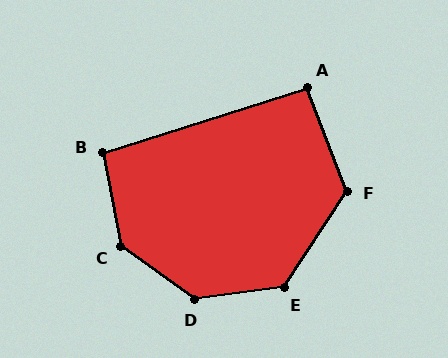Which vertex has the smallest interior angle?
A, at approximately 93 degrees.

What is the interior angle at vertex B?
Approximately 97 degrees (obtuse).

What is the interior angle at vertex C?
Approximately 136 degrees (obtuse).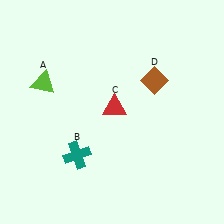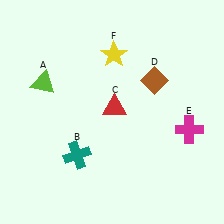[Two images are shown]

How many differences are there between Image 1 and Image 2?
There are 2 differences between the two images.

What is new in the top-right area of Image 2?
A yellow star (F) was added in the top-right area of Image 2.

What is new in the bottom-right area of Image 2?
A magenta cross (E) was added in the bottom-right area of Image 2.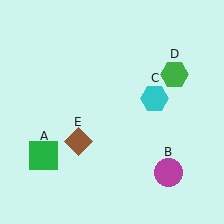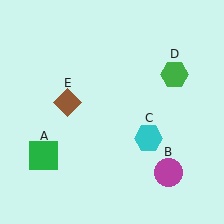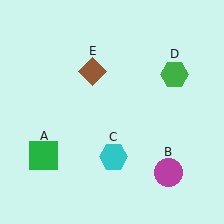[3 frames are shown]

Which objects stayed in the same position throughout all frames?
Green square (object A) and magenta circle (object B) and green hexagon (object D) remained stationary.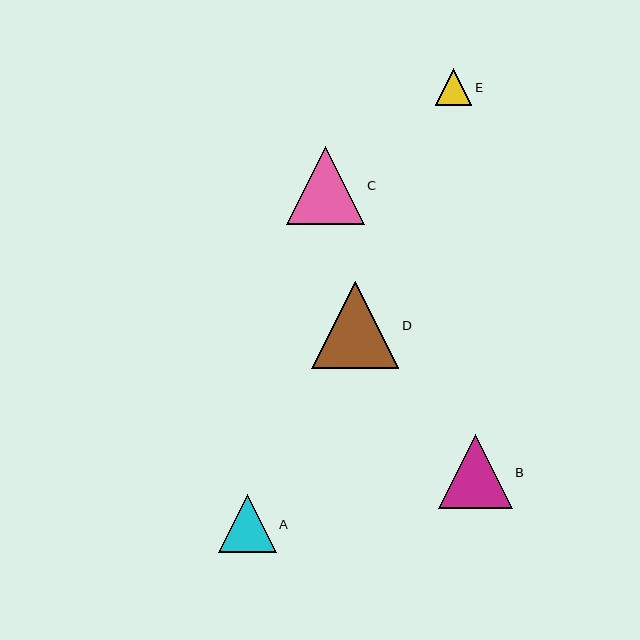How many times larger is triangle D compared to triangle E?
Triangle D is approximately 2.4 times the size of triangle E.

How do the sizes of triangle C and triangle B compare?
Triangle C and triangle B are approximately the same size.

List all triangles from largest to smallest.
From largest to smallest: D, C, B, A, E.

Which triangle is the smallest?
Triangle E is the smallest with a size of approximately 37 pixels.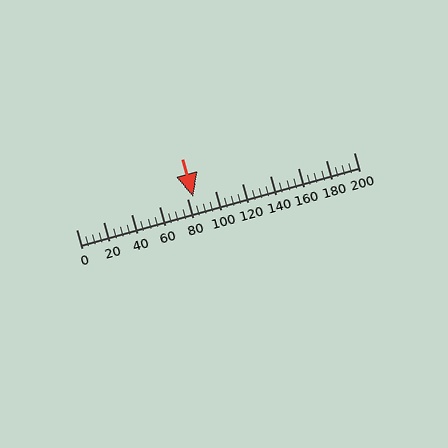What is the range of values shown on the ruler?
The ruler shows values from 0 to 200.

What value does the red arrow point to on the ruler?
The red arrow points to approximately 84.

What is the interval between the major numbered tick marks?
The major tick marks are spaced 20 units apart.